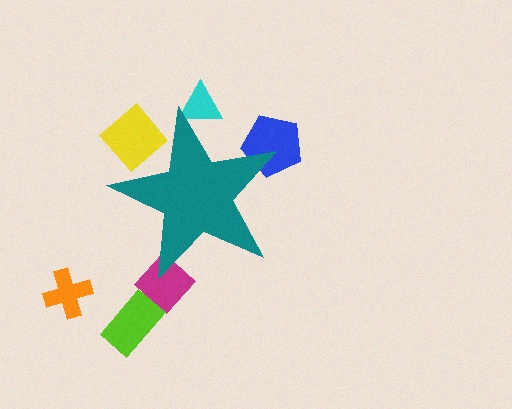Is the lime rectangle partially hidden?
No, the lime rectangle is fully visible.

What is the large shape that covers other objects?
A teal star.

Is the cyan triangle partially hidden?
Yes, the cyan triangle is partially hidden behind the teal star.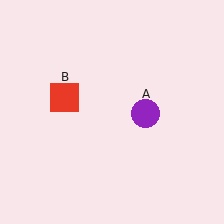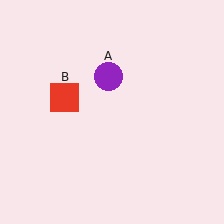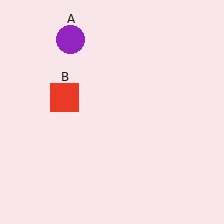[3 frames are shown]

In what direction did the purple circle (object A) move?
The purple circle (object A) moved up and to the left.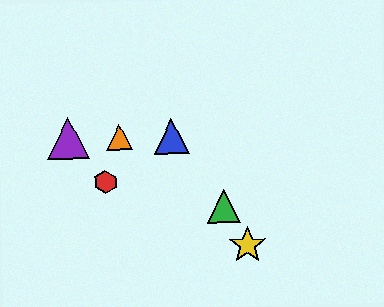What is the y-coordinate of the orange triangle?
The orange triangle is at y≈137.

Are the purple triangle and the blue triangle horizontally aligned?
Yes, both are at y≈138.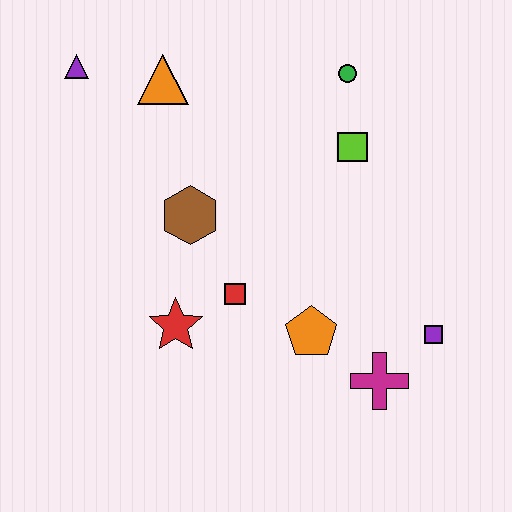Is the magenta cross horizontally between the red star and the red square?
No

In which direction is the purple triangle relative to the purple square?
The purple triangle is to the left of the purple square.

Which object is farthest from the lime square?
The purple triangle is farthest from the lime square.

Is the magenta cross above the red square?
No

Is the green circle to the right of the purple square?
No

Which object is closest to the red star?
The red square is closest to the red star.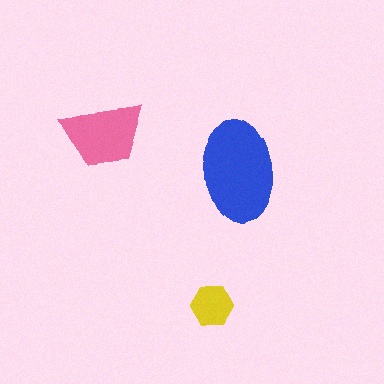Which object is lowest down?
The yellow hexagon is bottommost.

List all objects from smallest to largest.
The yellow hexagon, the pink trapezoid, the blue ellipse.